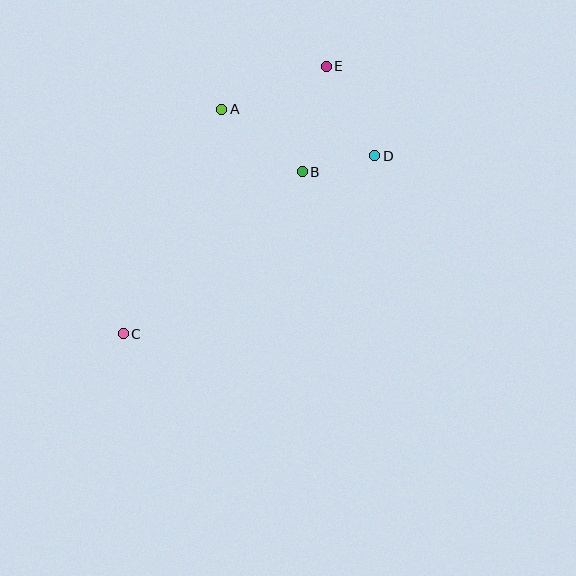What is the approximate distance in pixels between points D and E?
The distance between D and E is approximately 102 pixels.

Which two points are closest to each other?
Points B and D are closest to each other.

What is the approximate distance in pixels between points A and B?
The distance between A and B is approximately 102 pixels.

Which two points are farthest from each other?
Points C and E are farthest from each other.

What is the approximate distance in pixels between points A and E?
The distance between A and E is approximately 113 pixels.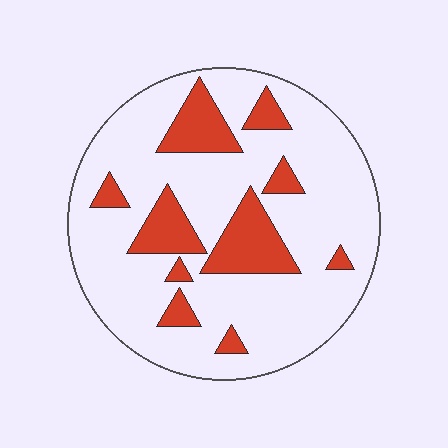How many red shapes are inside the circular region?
10.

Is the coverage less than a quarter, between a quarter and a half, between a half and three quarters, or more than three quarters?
Less than a quarter.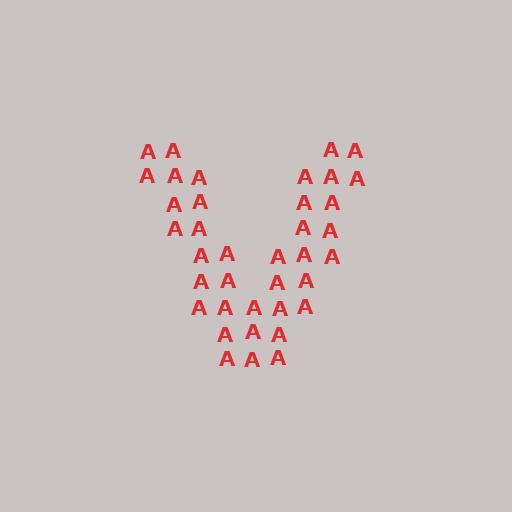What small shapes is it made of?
It is made of small letter A's.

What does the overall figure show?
The overall figure shows the letter V.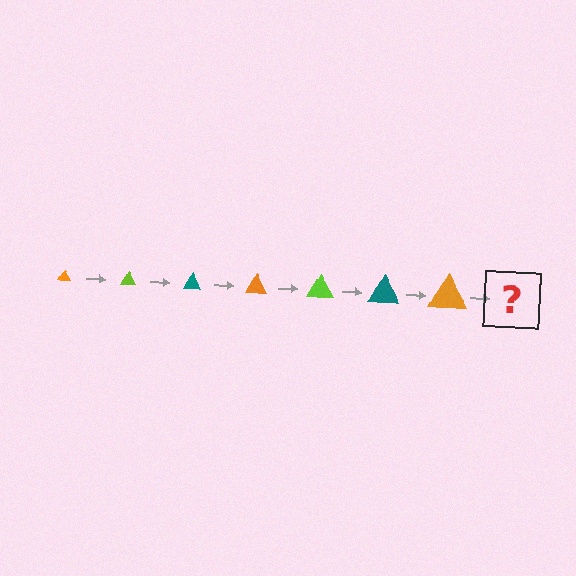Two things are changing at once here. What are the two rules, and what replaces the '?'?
The two rules are that the triangle grows larger each step and the color cycles through orange, lime, and teal. The '?' should be a lime triangle, larger than the previous one.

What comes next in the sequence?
The next element should be a lime triangle, larger than the previous one.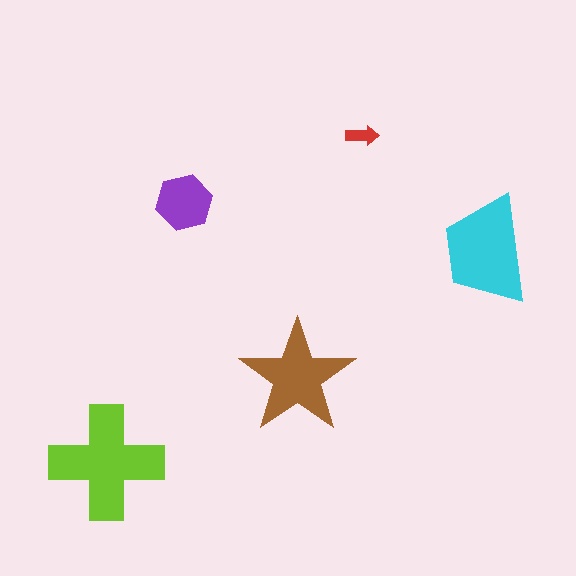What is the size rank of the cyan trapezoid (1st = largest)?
2nd.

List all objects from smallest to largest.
The red arrow, the purple hexagon, the brown star, the cyan trapezoid, the lime cross.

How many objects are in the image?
There are 5 objects in the image.